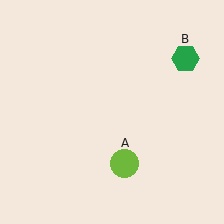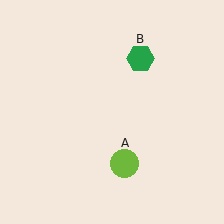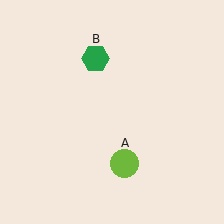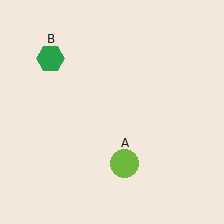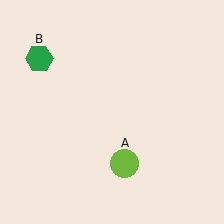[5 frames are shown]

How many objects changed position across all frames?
1 object changed position: green hexagon (object B).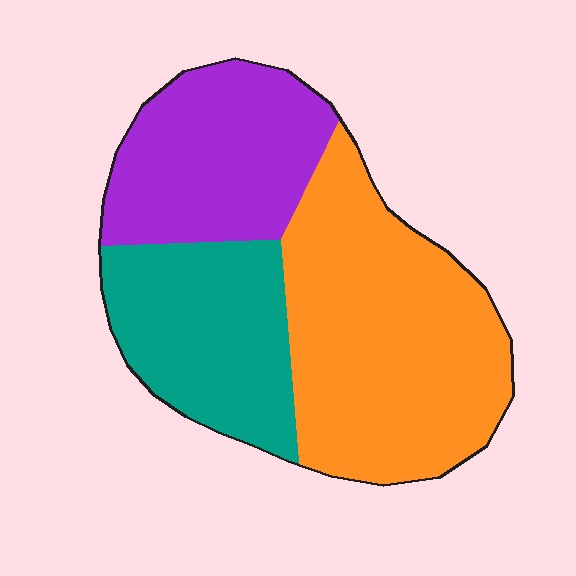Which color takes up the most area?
Orange, at roughly 45%.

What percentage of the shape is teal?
Teal covers roughly 25% of the shape.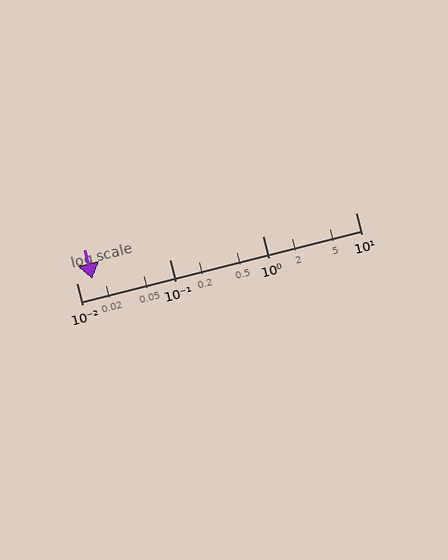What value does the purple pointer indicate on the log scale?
The pointer indicates approximately 0.015.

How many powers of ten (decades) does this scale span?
The scale spans 3 decades, from 0.01 to 10.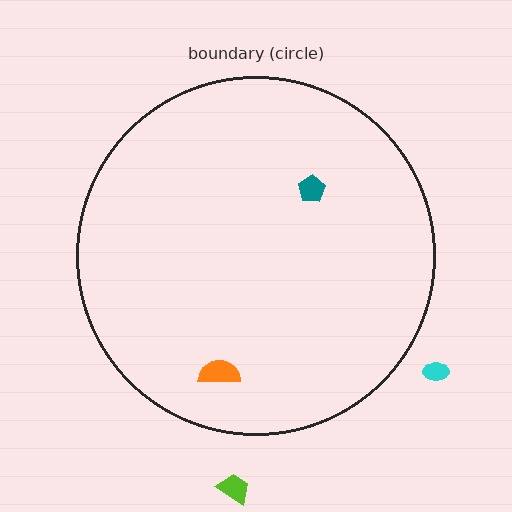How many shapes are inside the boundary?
2 inside, 2 outside.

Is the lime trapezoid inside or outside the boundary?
Outside.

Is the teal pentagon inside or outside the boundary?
Inside.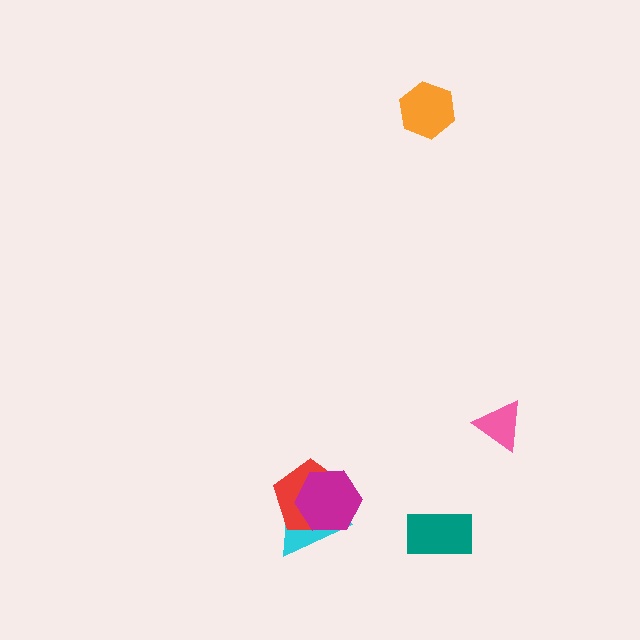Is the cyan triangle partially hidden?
Yes, it is partially covered by another shape.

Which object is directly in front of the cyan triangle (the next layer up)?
The red pentagon is directly in front of the cyan triangle.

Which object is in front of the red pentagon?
The magenta hexagon is in front of the red pentagon.